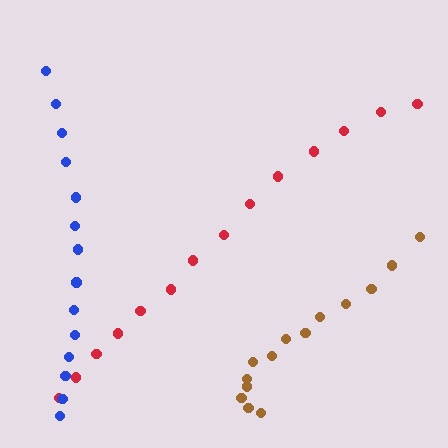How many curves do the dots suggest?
There are 3 distinct paths.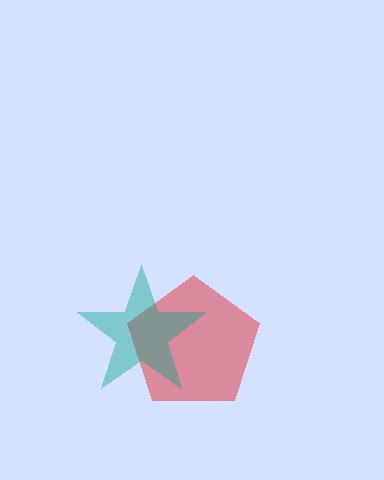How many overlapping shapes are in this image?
There are 2 overlapping shapes in the image.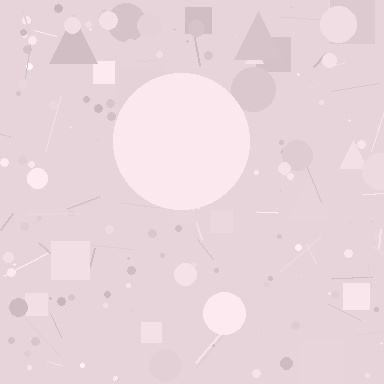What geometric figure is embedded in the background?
A circle is embedded in the background.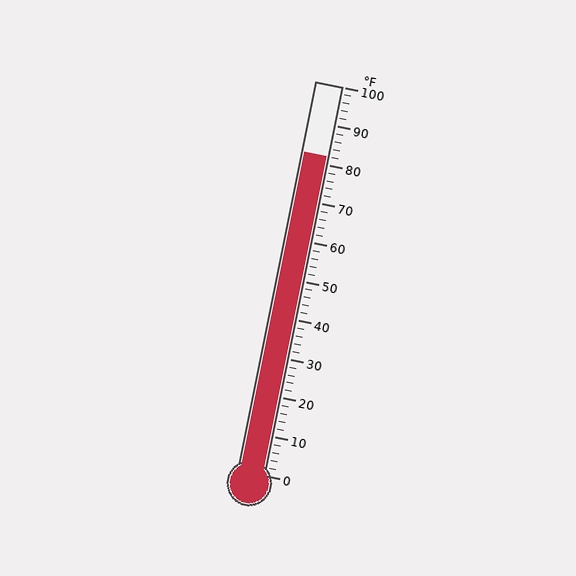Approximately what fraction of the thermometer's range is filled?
The thermometer is filled to approximately 80% of its range.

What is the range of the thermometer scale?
The thermometer scale ranges from 0°F to 100°F.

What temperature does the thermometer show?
The thermometer shows approximately 82°F.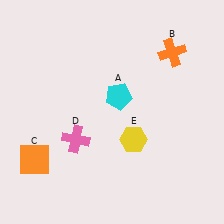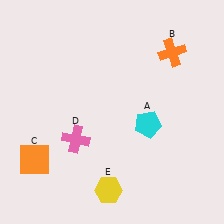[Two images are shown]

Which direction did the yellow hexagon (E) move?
The yellow hexagon (E) moved down.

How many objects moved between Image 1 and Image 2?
2 objects moved between the two images.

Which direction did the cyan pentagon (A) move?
The cyan pentagon (A) moved right.